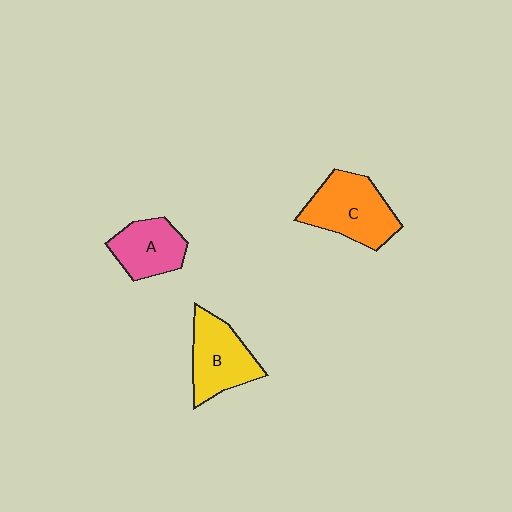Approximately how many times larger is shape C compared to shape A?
Approximately 1.4 times.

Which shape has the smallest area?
Shape A (pink).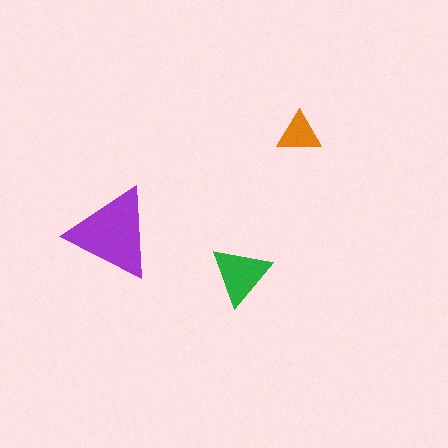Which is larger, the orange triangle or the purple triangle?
The purple one.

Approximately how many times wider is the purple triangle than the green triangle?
About 1.5 times wider.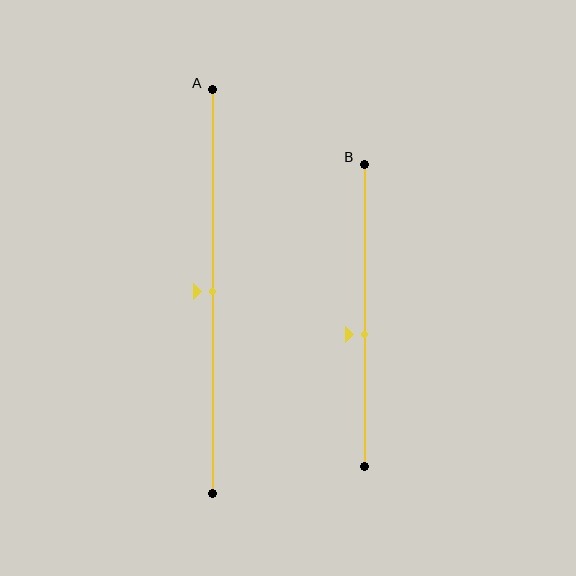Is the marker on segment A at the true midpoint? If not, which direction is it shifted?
Yes, the marker on segment A is at the true midpoint.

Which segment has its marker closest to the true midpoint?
Segment A has its marker closest to the true midpoint.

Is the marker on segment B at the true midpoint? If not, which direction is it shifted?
No, the marker on segment B is shifted downward by about 6% of the segment length.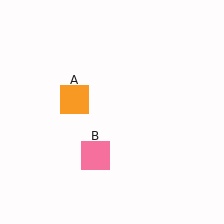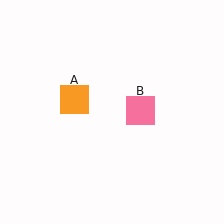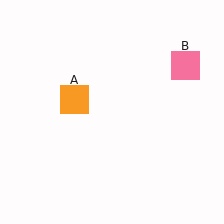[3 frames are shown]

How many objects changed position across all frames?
1 object changed position: pink square (object B).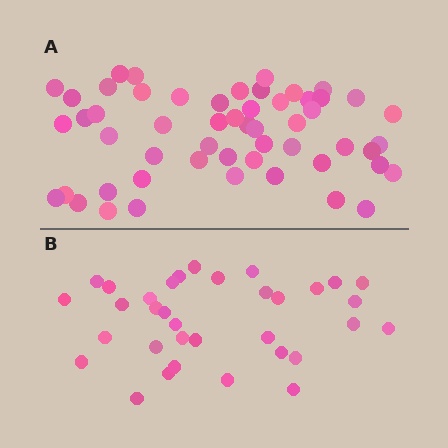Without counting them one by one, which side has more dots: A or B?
Region A (the top region) has more dots.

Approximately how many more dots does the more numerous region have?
Region A has approximately 20 more dots than region B.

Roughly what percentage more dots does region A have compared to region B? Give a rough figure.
About 60% more.